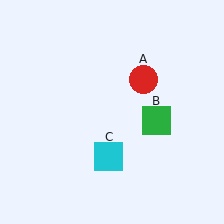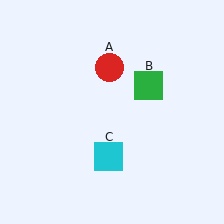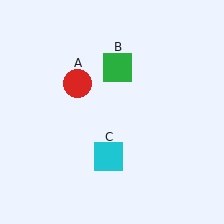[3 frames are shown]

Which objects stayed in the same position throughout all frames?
Cyan square (object C) remained stationary.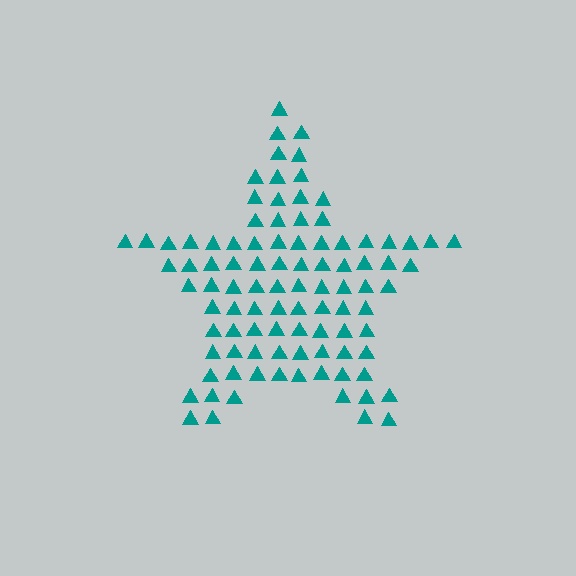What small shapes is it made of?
It is made of small triangles.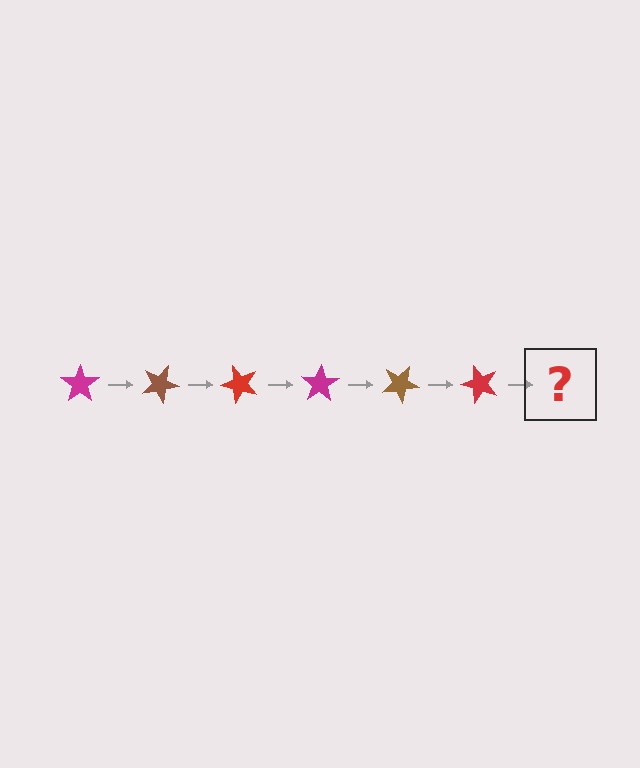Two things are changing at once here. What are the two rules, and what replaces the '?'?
The two rules are that it rotates 25 degrees each step and the color cycles through magenta, brown, and red. The '?' should be a magenta star, rotated 150 degrees from the start.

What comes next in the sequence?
The next element should be a magenta star, rotated 150 degrees from the start.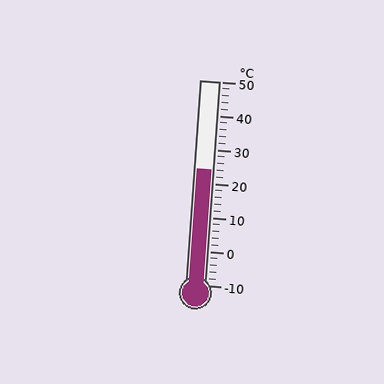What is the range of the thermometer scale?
The thermometer scale ranges from -10°C to 50°C.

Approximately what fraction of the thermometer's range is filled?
The thermometer is filled to approximately 55% of its range.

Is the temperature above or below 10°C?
The temperature is above 10°C.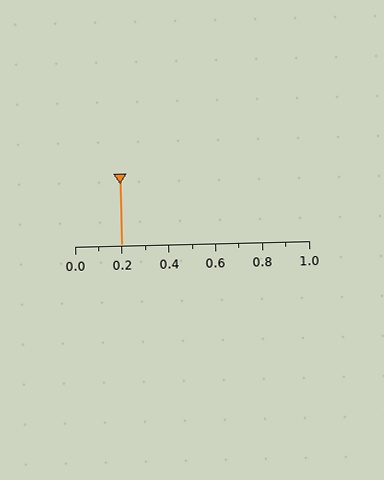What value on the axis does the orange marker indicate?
The marker indicates approximately 0.2.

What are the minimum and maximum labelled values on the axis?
The axis runs from 0.0 to 1.0.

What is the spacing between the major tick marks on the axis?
The major ticks are spaced 0.2 apart.